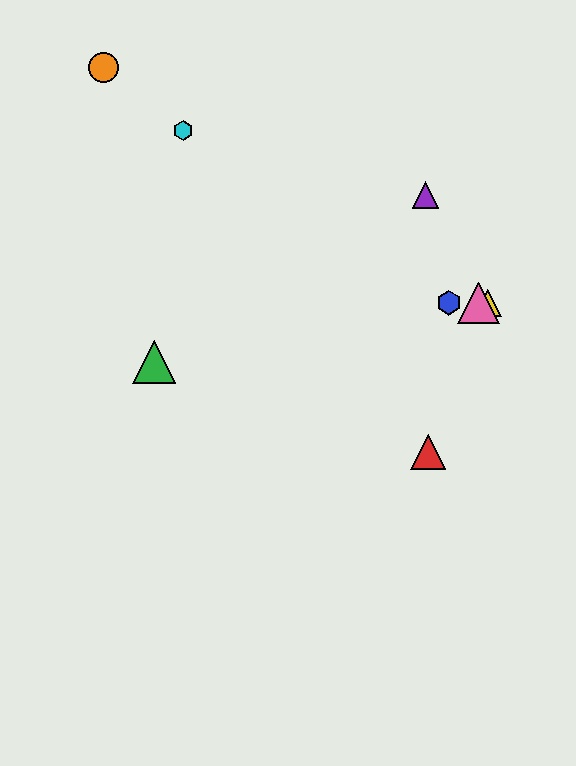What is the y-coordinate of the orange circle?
The orange circle is at y≈67.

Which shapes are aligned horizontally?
The blue hexagon, the yellow triangle, the pink triangle are aligned horizontally.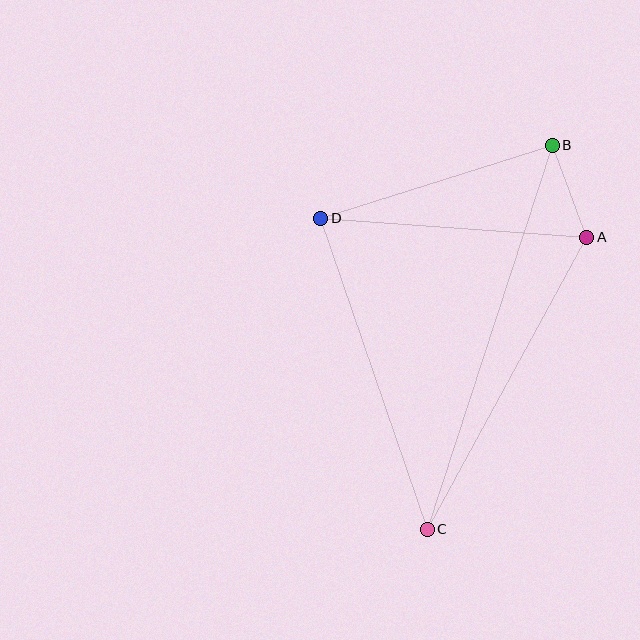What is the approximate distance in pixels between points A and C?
The distance between A and C is approximately 333 pixels.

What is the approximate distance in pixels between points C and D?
The distance between C and D is approximately 329 pixels.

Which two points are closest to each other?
Points A and B are closest to each other.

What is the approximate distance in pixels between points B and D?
The distance between B and D is approximately 243 pixels.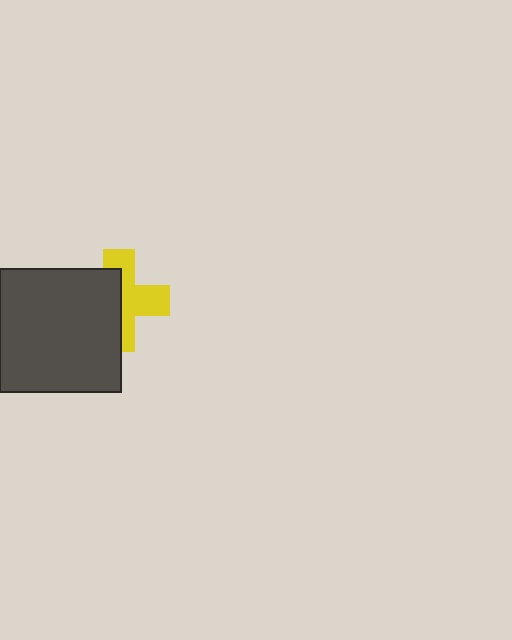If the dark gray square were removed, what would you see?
You would see the complete yellow cross.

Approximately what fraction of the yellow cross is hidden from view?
Roughly 48% of the yellow cross is hidden behind the dark gray square.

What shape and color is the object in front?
The object in front is a dark gray square.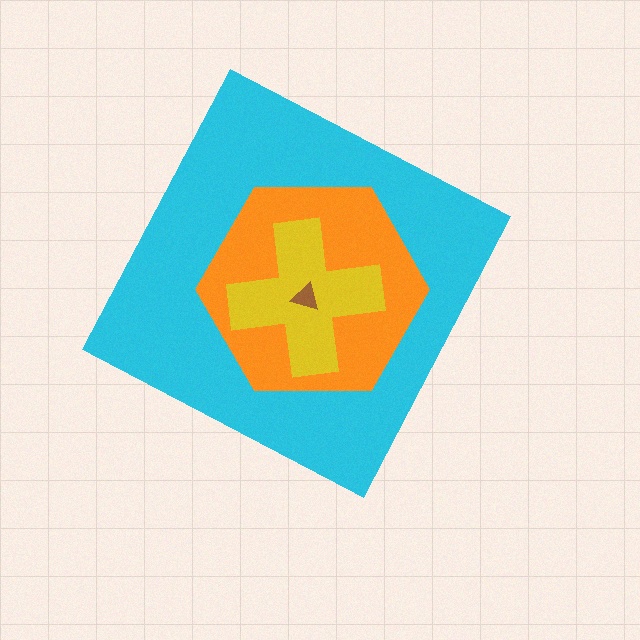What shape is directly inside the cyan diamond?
The orange hexagon.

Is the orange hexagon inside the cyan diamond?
Yes.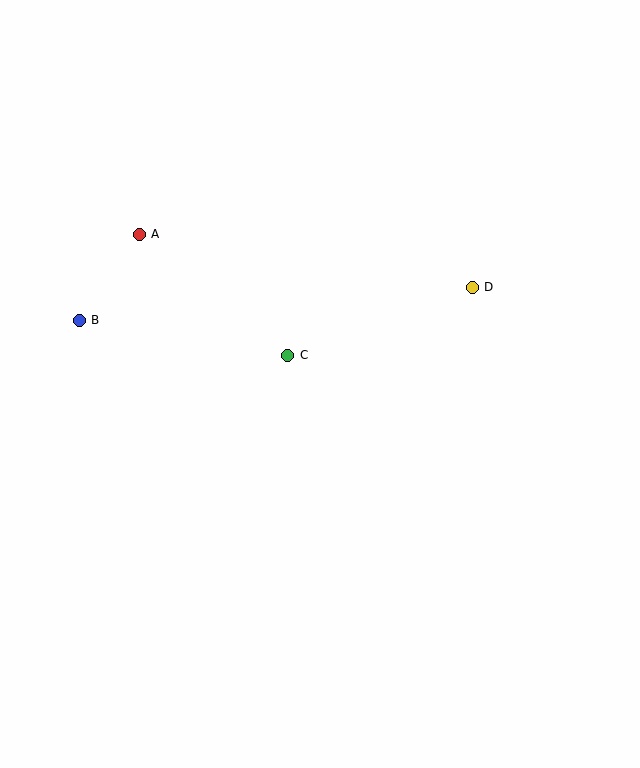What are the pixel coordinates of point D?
Point D is at (472, 287).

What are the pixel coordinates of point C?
Point C is at (288, 355).